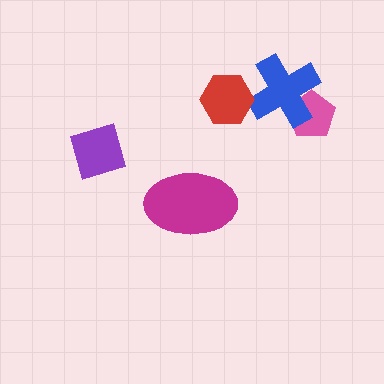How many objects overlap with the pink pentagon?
1 object overlaps with the pink pentagon.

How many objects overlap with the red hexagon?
1 object overlaps with the red hexagon.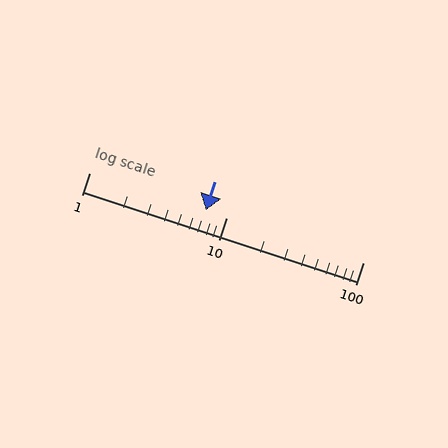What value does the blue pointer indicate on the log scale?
The pointer indicates approximately 7.1.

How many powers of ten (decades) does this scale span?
The scale spans 2 decades, from 1 to 100.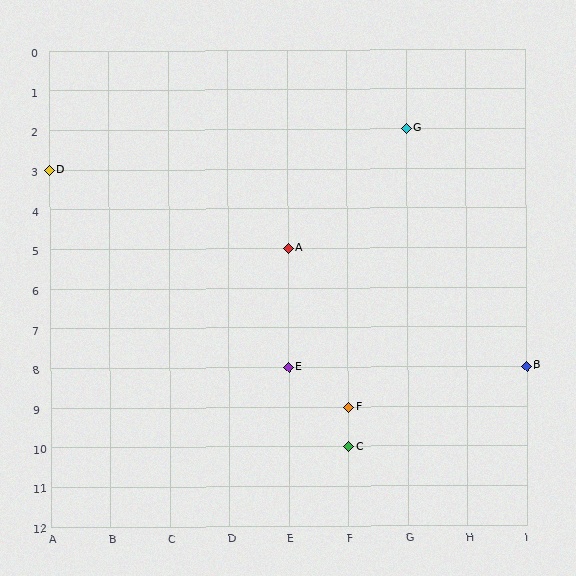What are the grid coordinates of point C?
Point C is at grid coordinates (F, 10).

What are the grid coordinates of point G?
Point G is at grid coordinates (G, 2).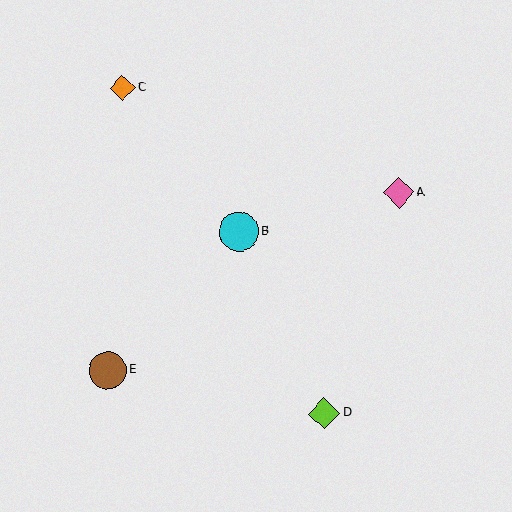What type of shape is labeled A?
Shape A is a pink diamond.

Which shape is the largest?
The cyan circle (labeled B) is the largest.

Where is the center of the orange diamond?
The center of the orange diamond is at (122, 88).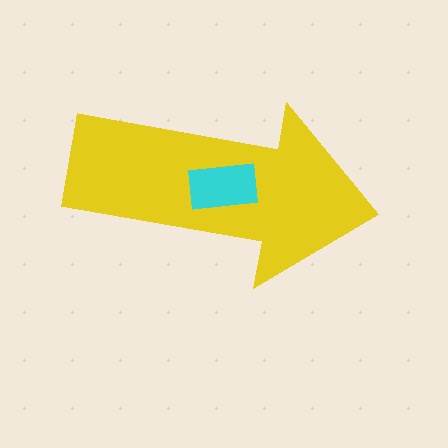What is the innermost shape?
The cyan rectangle.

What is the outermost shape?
The yellow arrow.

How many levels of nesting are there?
2.